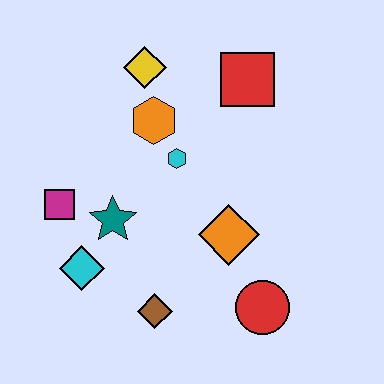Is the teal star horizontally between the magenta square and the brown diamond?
Yes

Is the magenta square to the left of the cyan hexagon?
Yes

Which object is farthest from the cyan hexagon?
The red circle is farthest from the cyan hexagon.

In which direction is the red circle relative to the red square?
The red circle is below the red square.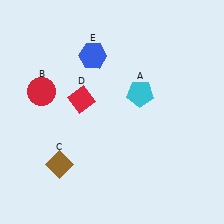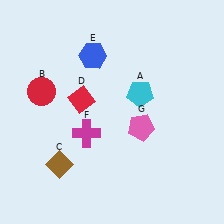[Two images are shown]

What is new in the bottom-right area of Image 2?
A pink pentagon (G) was added in the bottom-right area of Image 2.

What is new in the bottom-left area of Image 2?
A magenta cross (F) was added in the bottom-left area of Image 2.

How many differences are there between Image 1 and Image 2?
There are 2 differences between the two images.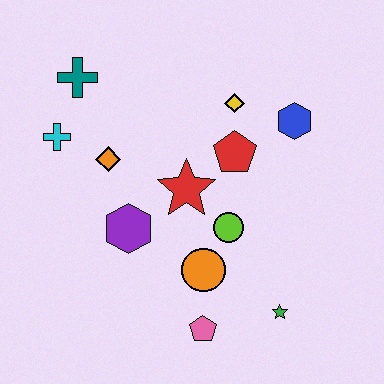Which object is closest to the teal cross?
The cyan cross is closest to the teal cross.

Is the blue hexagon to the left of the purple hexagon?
No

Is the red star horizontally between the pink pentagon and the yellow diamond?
No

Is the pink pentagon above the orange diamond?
No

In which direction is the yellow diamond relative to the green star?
The yellow diamond is above the green star.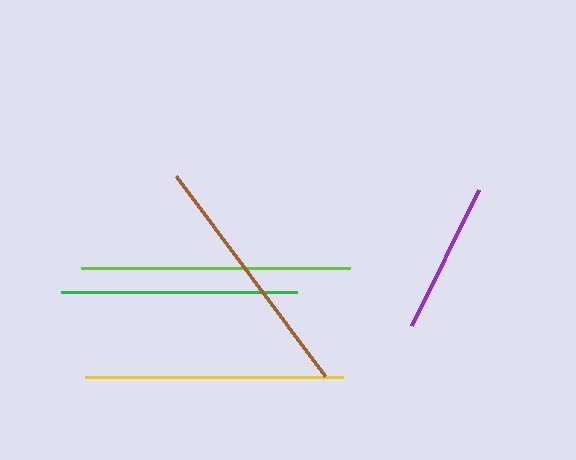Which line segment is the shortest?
The purple line is the shortest at approximately 152 pixels.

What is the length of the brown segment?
The brown segment is approximately 249 pixels long.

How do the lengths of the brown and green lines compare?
The brown and green lines are approximately the same length.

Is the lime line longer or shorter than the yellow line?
The lime line is longer than the yellow line.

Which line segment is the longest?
The lime line is the longest at approximately 270 pixels.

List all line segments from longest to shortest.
From longest to shortest: lime, yellow, brown, green, purple.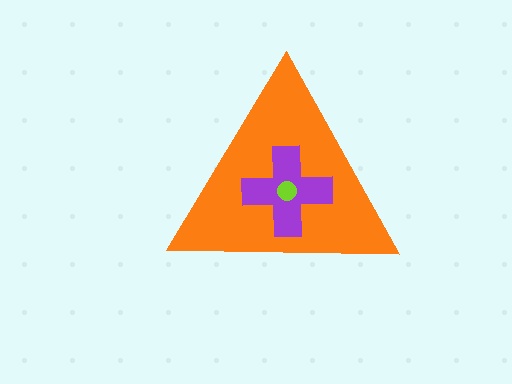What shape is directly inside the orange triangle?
The purple cross.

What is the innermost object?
The lime circle.